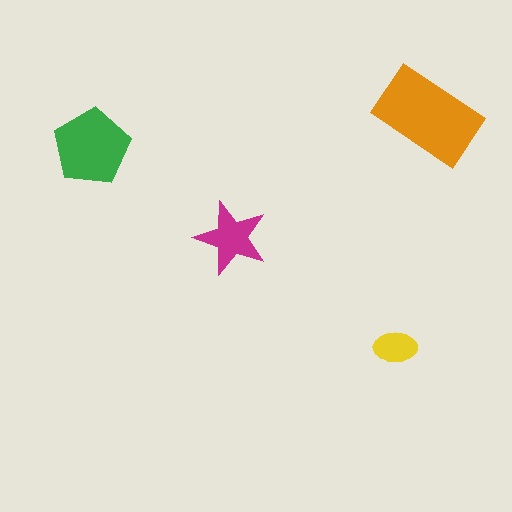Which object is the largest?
The orange rectangle.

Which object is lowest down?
The yellow ellipse is bottommost.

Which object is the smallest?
The yellow ellipse.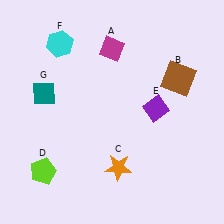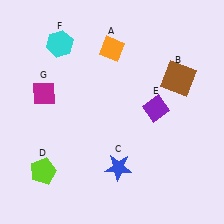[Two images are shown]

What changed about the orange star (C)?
In Image 1, C is orange. In Image 2, it changed to blue.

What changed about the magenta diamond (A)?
In Image 1, A is magenta. In Image 2, it changed to orange.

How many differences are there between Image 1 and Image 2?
There are 3 differences between the two images.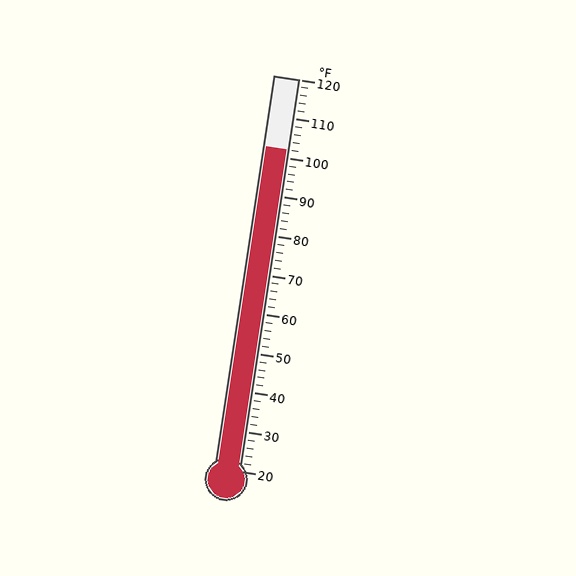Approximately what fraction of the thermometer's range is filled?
The thermometer is filled to approximately 80% of its range.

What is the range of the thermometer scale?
The thermometer scale ranges from 20°F to 120°F.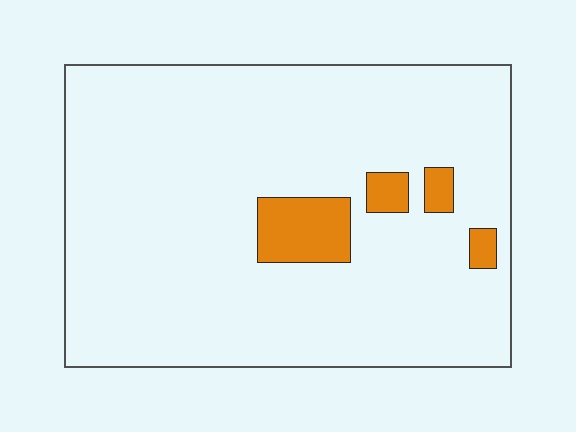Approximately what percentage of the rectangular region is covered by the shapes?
Approximately 10%.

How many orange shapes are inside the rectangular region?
4.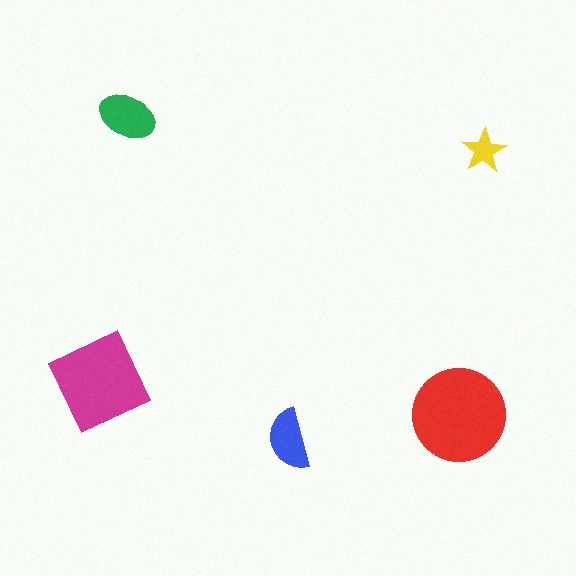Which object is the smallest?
The yellow star.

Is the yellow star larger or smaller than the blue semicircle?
Smaller.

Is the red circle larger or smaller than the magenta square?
Larger.